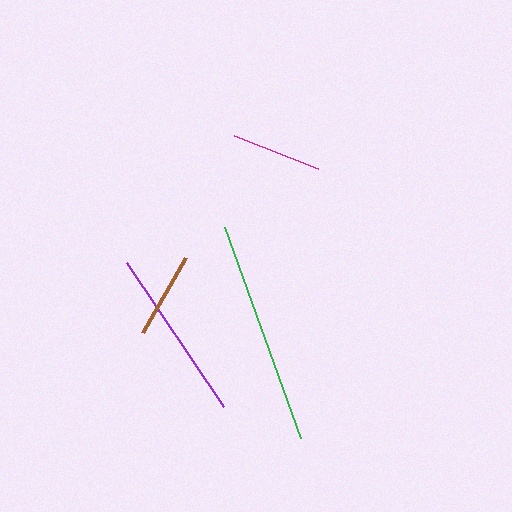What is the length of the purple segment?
The purple segment is approximately 174 pixels long.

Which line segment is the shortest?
The brown line is the shortest at approximately 86 pixels.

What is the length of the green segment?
The green segment is approximately 225 pixels long.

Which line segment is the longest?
The green line is the longest at approximately 225 pixels.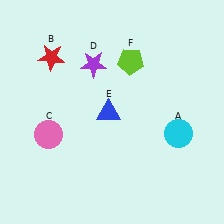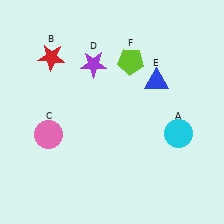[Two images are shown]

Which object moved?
The blue triangle (E) moved right.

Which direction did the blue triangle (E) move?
The blue triangle (E) moved right.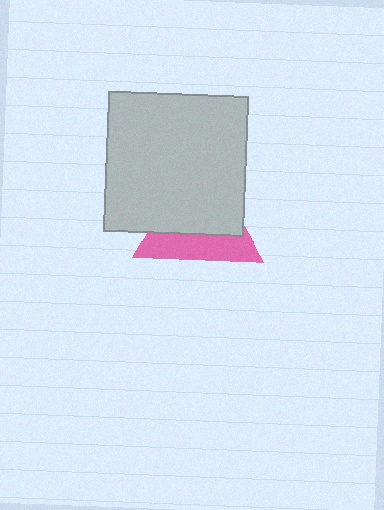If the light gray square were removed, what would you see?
You would see the complete pink triangle.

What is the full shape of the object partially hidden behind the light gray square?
The partially hidden object is a pink triangle.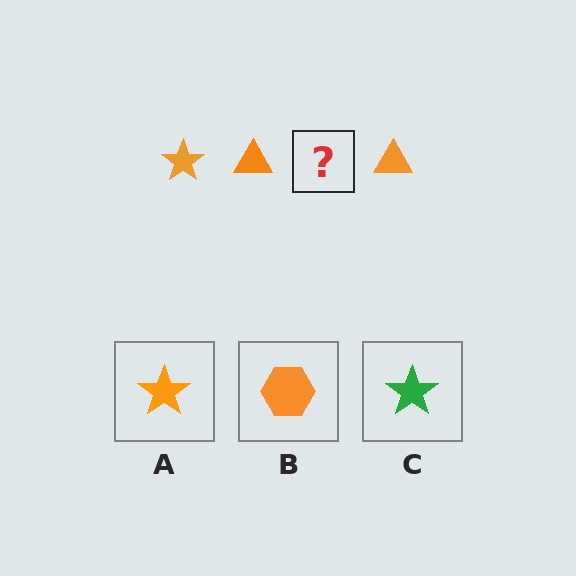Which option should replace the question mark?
Option A.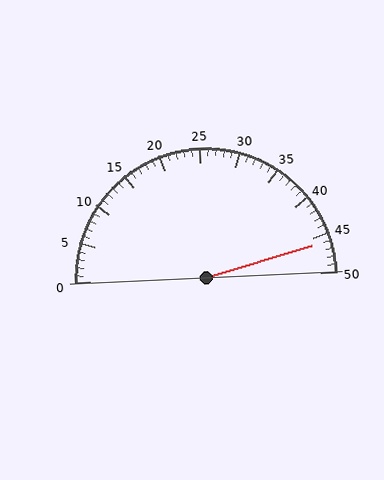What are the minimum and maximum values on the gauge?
The gauge ranges from 0 to 50.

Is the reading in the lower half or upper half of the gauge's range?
The reading is in the upper half of the range (0 to 50).